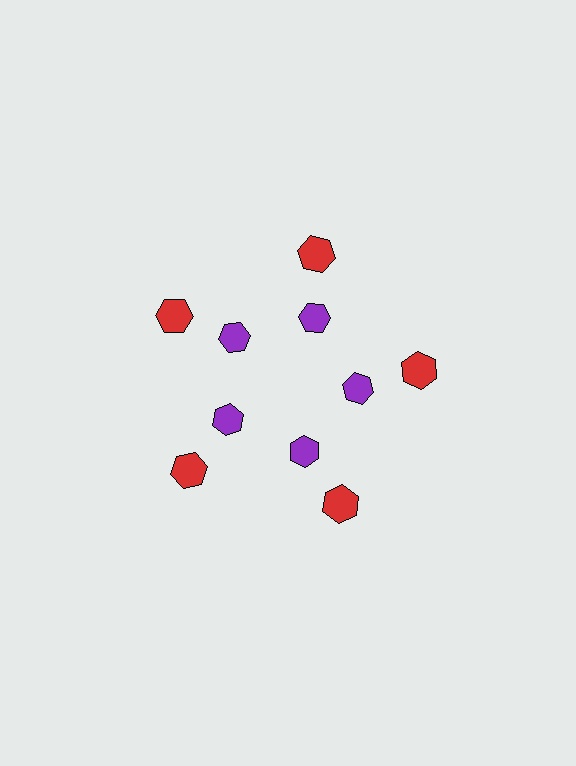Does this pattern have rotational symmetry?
Yes, this pattern has 5-fold rotational symmetry. It looks the same after rotating 72 degrees around the center.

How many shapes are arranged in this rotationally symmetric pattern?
There are 10 shapes, arranged in 5 groups of 2.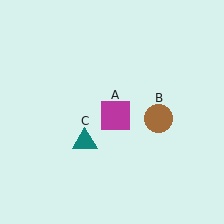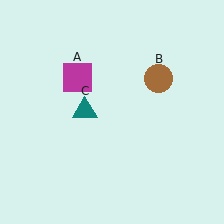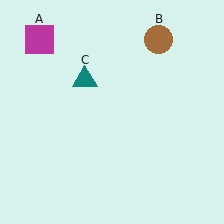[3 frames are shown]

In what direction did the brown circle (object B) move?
The brown circle (object B) moved up.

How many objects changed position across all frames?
3 objects changed position: magenta square (object A), brown circle (object B), teal triangle (object C).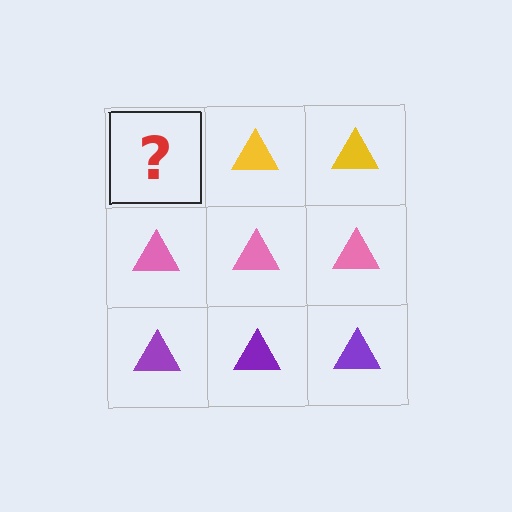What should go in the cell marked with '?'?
The missing cell should contain a yellow triangle.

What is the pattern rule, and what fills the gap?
The rule is that each row has a consistent color. The gap should be filled with a yellow triangle.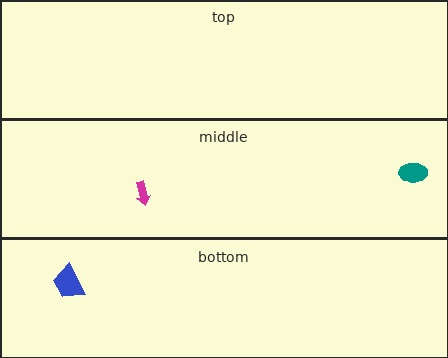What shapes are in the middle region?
The magenta arrow, the teal ellipse.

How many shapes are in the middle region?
2.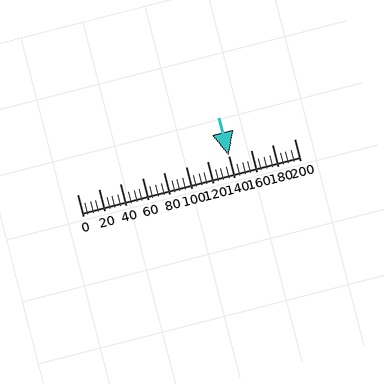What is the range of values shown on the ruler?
The ruler shows values from 0 to 200.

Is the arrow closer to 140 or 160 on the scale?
The arrow is closer to 140.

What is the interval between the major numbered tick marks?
The major tick marks are spaced 20 units apart.